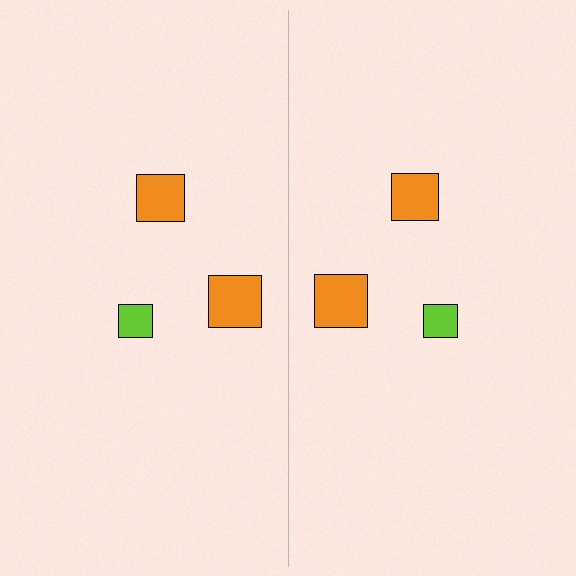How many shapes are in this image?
There are 6 shapes in this image.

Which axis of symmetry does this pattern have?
The pattern has a vertical axis of symmetry running through the center of the image.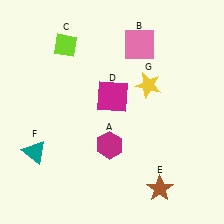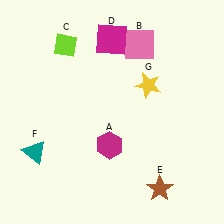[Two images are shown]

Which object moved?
The magenta square (D) moved up.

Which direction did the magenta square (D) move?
The magenta square (D) moved up.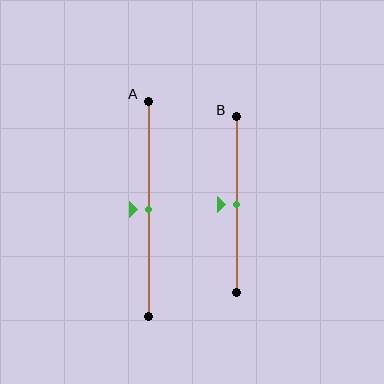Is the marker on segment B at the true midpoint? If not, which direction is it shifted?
Yes, the marker on segment B is at the true midpoint.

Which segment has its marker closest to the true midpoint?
Segment A has its marker closest to the true midpoint.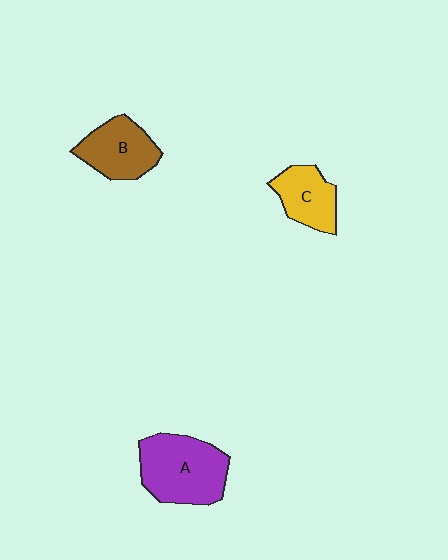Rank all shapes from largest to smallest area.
From largest to smallest: A (purple), B (brown), C (yellow).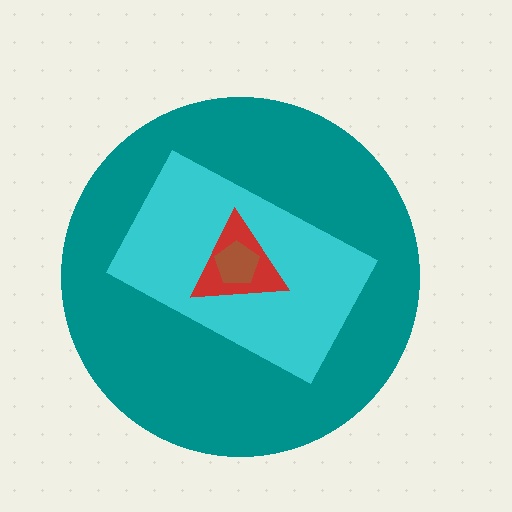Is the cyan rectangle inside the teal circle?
Yes.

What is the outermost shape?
The teal circle.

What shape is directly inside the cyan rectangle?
The red triangle.